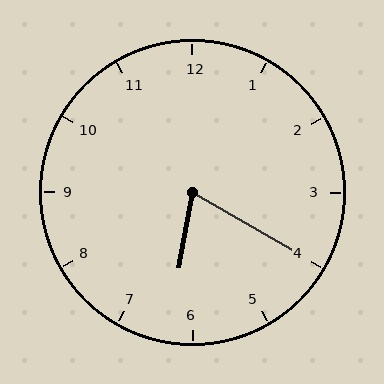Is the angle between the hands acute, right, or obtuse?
It is acute.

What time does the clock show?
6:20.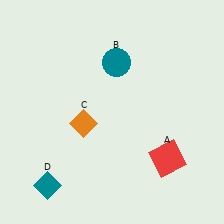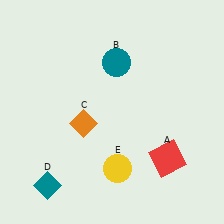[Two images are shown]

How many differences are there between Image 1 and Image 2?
There is 1 difference between the two images.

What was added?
A yellow circle (E) was added in Image 2.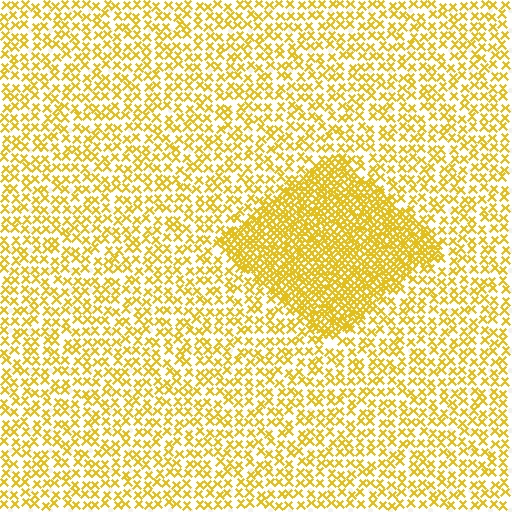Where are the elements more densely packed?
The elements are more densely packed inside the diamond boundary.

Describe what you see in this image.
The image contains small yellow elements arranged at two different densities. A diamond-shaped region is visible where the elements are more densely packed than the surrounding area.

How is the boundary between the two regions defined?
The boundary is defined by a change in element density (approximately 2.5x ratio). All elements are the same color, size, and shape.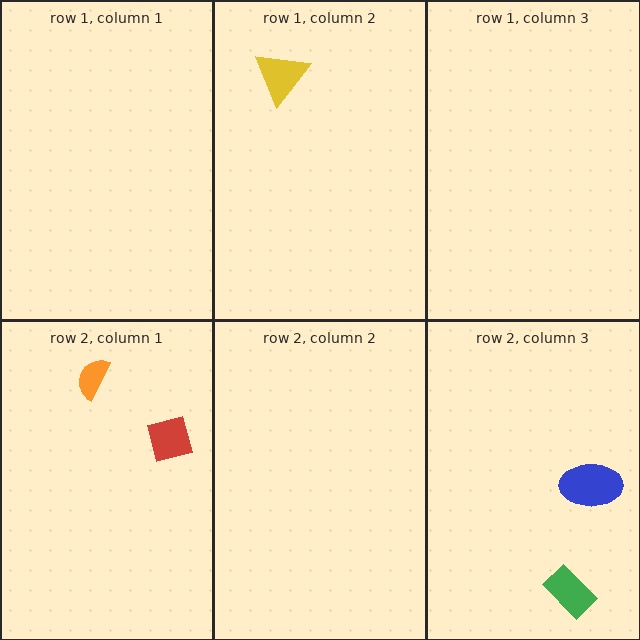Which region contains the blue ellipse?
The row 2, column 3 region.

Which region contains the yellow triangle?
The row 1, column 2 region.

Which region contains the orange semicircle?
The row 2, column 1 region.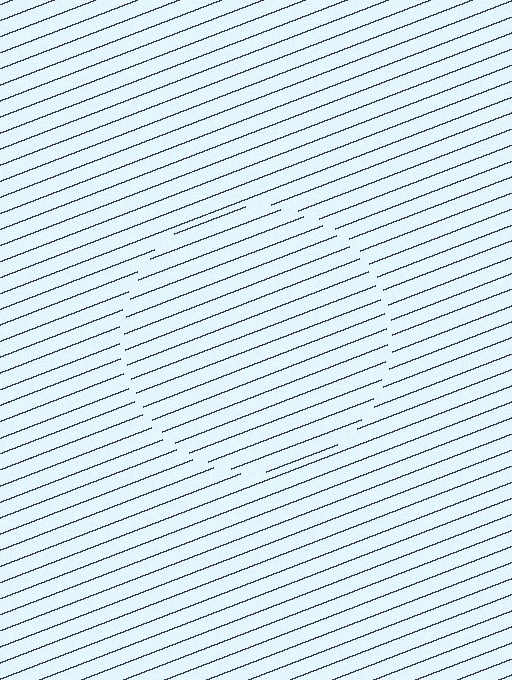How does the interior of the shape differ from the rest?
The interior of the shape contains the same grating, shifted by half a period — the contour is defined by the phase discontinuity where line-ends from the inner and outer gratings abut.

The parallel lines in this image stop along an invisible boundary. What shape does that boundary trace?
An illusory circle. The interior of the shape contains the same grating, shifted by half a period — the contour is defined by the phase discontinuity where line-ends from the inner and outer gratings abut.